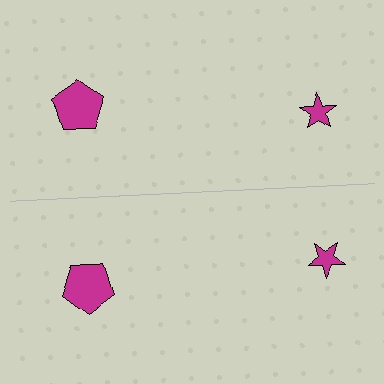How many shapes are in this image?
There are 4 shapes in this image.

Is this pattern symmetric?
Yes, this pattern has bilateral (reflection) symmetry.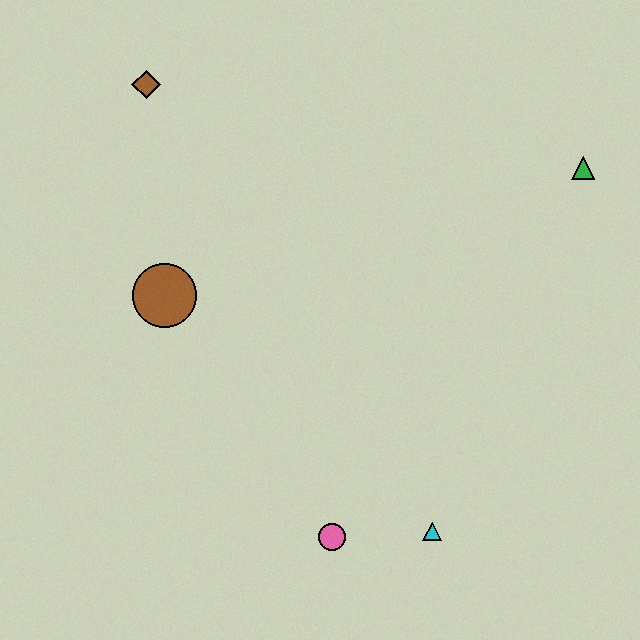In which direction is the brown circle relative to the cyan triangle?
The brown circle is to the left of the cyan triangle.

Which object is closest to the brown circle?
The brown diamond is closest to the brown circle.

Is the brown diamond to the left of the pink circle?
Yes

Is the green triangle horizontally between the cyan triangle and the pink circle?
No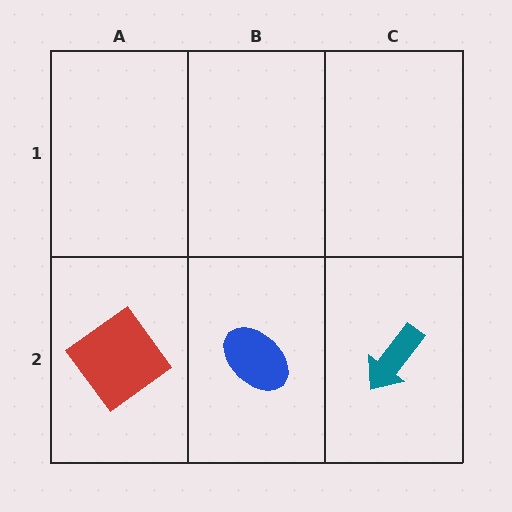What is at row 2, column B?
A blue ellipse.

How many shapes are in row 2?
3 shapes.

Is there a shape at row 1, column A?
No, that cell is empty.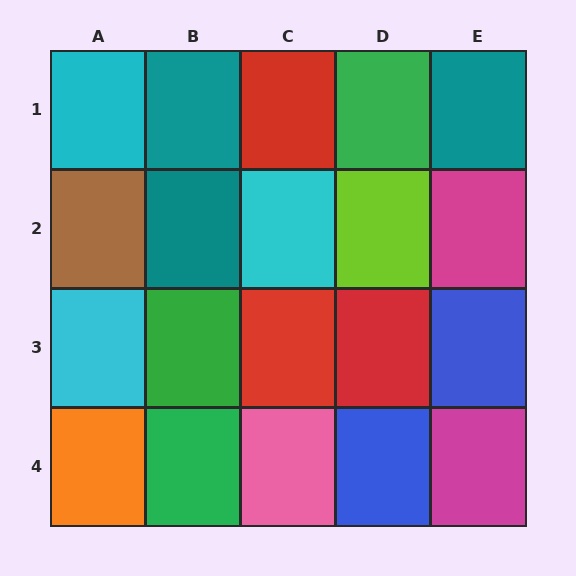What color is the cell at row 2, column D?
Lime.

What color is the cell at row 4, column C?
Pink.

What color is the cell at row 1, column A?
Cyan.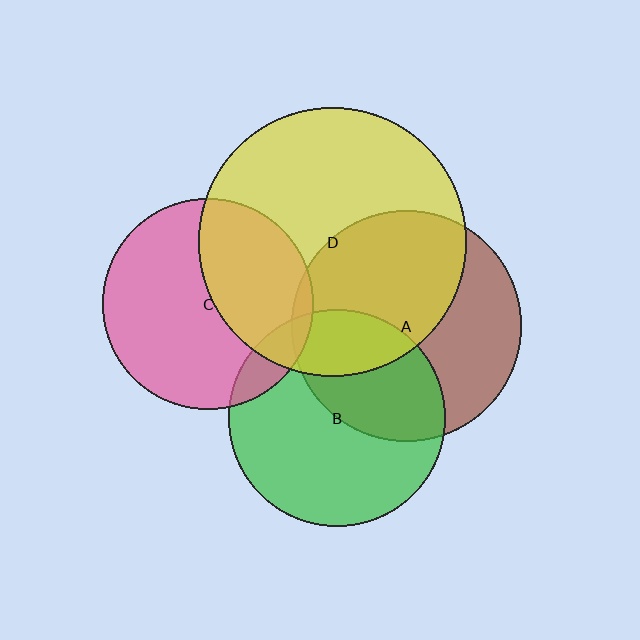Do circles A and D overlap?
Yes.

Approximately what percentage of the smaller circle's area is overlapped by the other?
Approximately 50%.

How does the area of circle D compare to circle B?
Approximately 1.5 times.